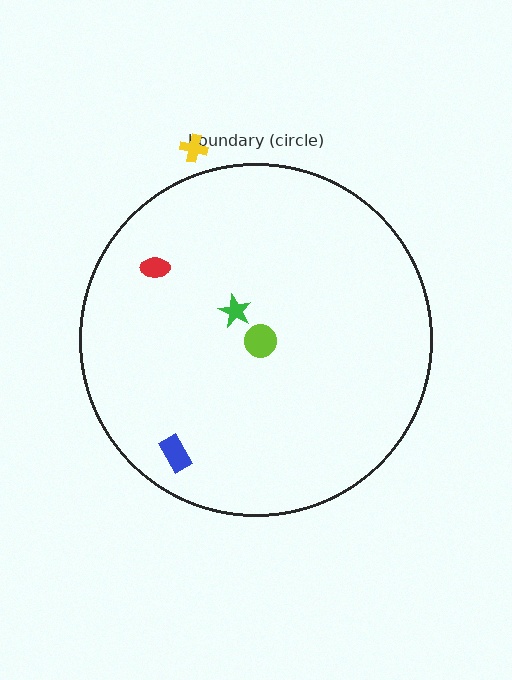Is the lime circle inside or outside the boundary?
Inside.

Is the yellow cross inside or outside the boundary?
Outside.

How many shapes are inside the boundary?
4 inside, 1 outside.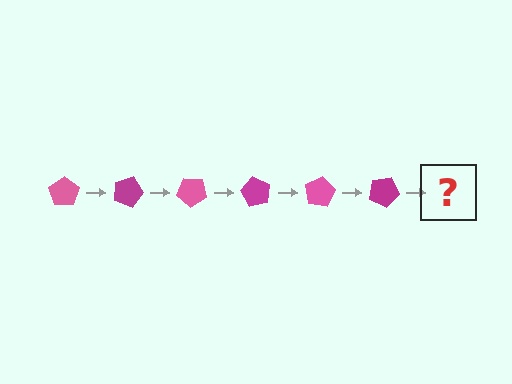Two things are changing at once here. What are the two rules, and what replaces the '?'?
The two rules are that it rotates 20 degrees each step and the color cycles through pink and magenta. The '?' should be a pink pentagon, rotated 120 degrees from the start.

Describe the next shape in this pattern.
It should be a pink pentagon, rotated 120 degrees from the start.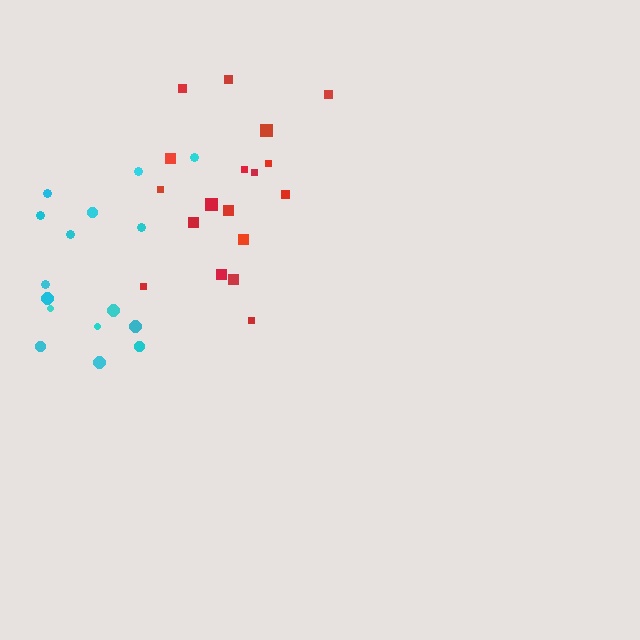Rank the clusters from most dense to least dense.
red, cyan.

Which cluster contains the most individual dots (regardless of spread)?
Red (18).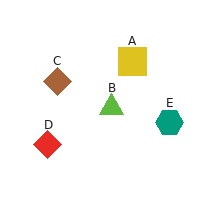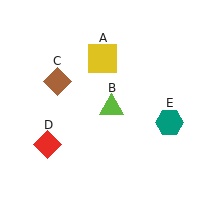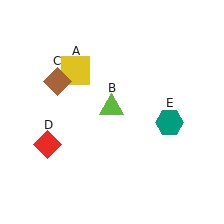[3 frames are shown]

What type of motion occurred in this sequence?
The yellow square (object A) rotated counterclockwise around the center of the scene.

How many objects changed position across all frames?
1 object changed position: yellow square (object A).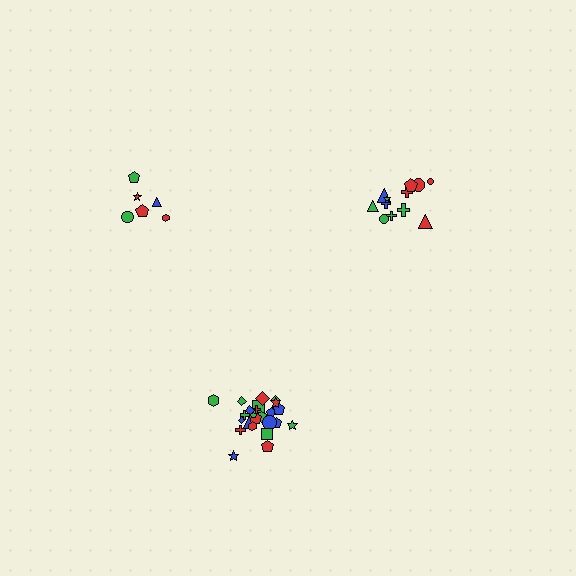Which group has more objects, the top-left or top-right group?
The top-right group.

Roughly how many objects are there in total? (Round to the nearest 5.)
Roughly 45 objects in total.